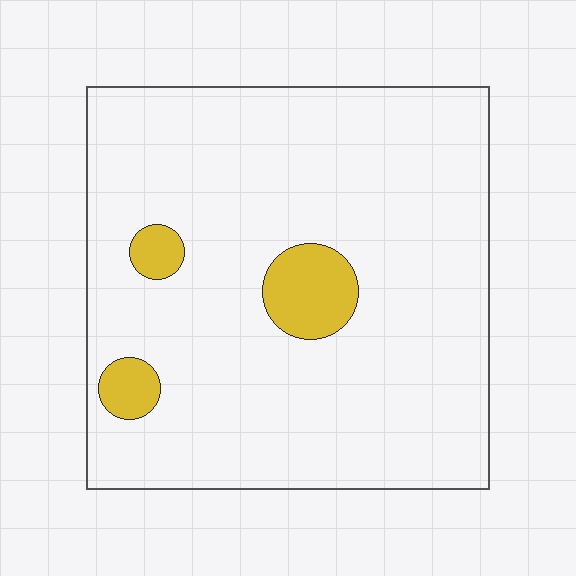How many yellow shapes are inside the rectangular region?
3.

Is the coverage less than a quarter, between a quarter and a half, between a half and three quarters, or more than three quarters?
Less than a quarter.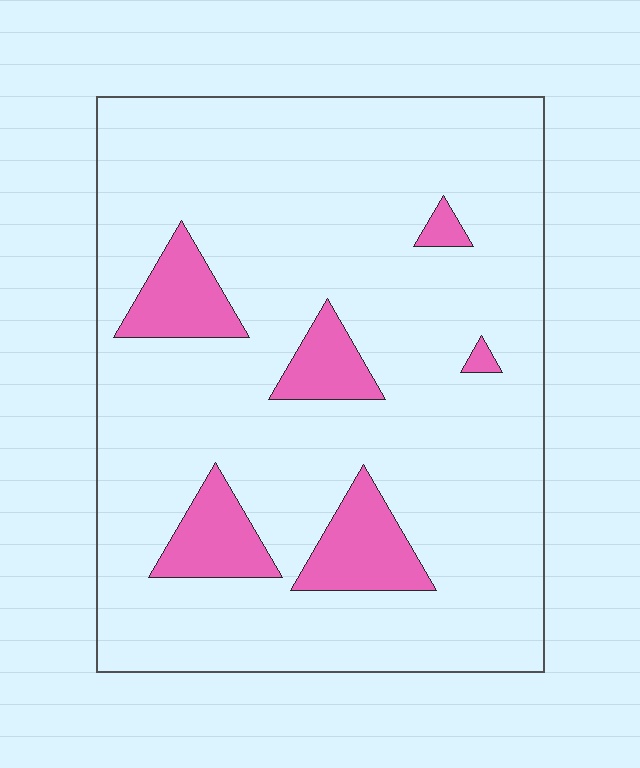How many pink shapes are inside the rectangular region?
6.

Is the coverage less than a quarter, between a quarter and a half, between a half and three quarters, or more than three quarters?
Less than a quarter.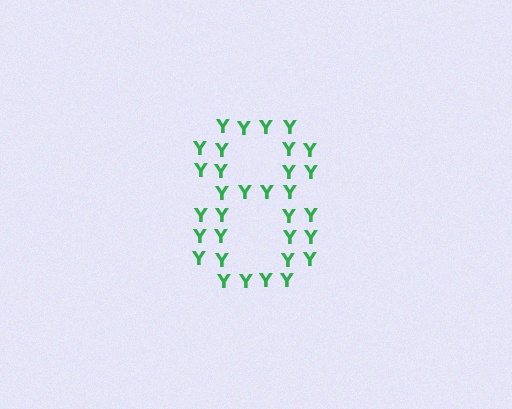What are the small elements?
The small elements are letter Y's.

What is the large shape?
The large shape is the digit 8.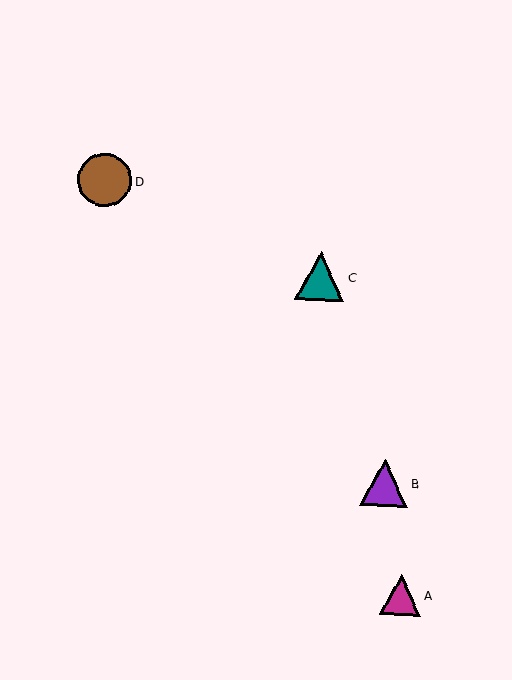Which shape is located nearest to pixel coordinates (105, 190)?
The brown circle (labeled D) at (105, 180) is nearest to that location.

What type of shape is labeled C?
Shape C is a teal triangle.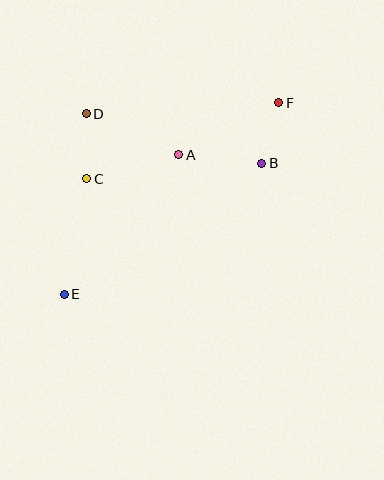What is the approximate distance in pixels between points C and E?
The distance between C and E is approximately 117 pixels.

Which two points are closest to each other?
Points B and F are closest to each other.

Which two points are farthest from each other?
Points E and F are farthest from each other.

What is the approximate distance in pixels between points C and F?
The distance between C and F is approximately 207 pixels.